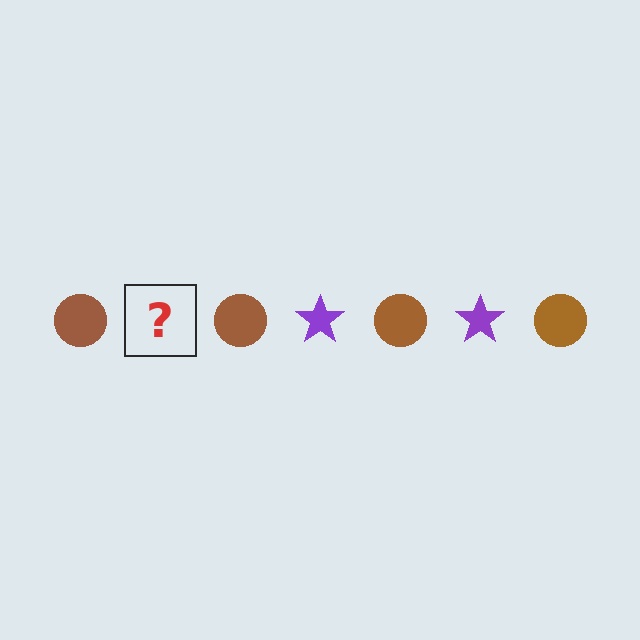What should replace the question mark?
The question mark should be replaced with a purple star.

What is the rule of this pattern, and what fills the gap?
The rule is that the pattern alternates between brown circle and purple star. The gap should be filled with a purple star.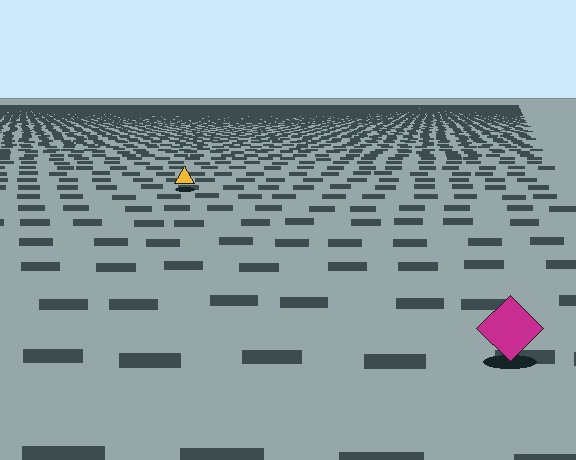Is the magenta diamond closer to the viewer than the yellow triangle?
Yes. The magenta diamond is closer — you can tell from the texture gradient: the ground texture is coarser near it.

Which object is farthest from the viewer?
The yellow triangle is farthest from the viewer. It appears smaller and the ground texture around it is denser.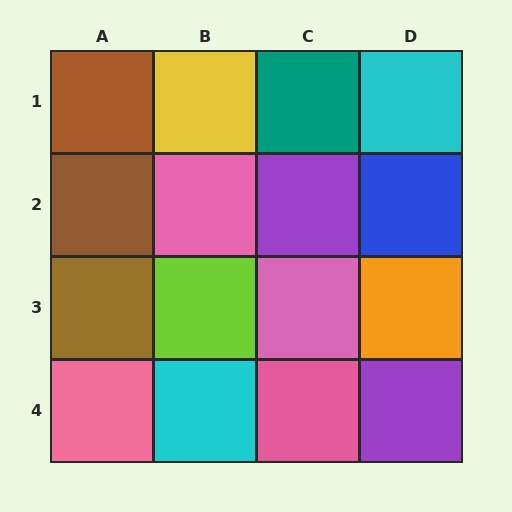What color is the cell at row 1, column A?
Brown.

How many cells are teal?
1 cell is teal.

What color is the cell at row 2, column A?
Brown.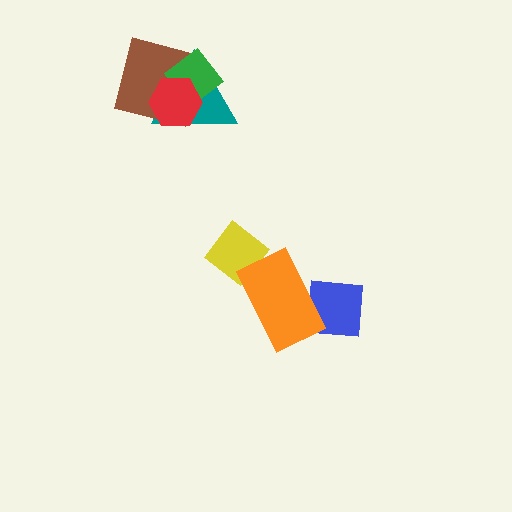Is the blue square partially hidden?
Yes, it is partially covered by another shape.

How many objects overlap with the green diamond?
3 objects overlap with the green diamond.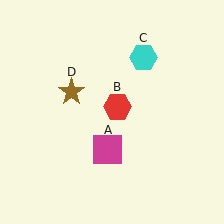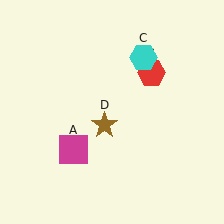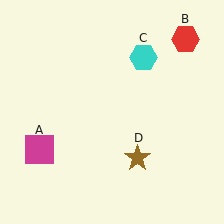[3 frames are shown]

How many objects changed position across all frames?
3 objects changed position: magenta square (object A), red hexagon (object B), brown star (object D).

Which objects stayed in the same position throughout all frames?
Cyan hexagon (object C) remained stationary.